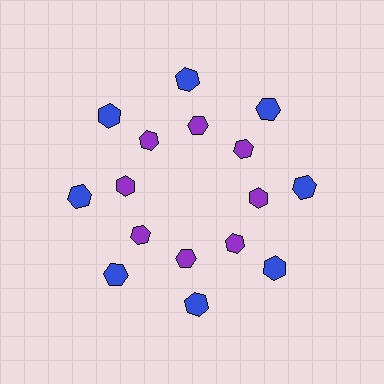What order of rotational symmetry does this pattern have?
This pattern has 8-fold rotational symmetry.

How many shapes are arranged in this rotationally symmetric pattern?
There are 16 shapes, arranged in 8 groups of 2.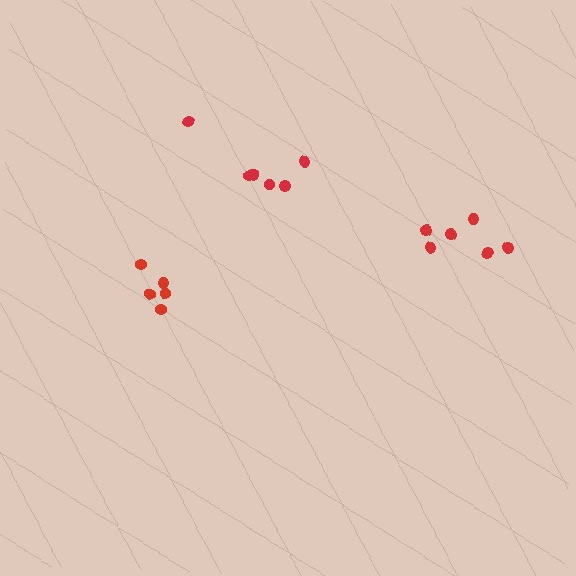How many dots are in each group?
Group 1: 6 dots, Group 2: 5 dots, Group 3: 6 dots (17 total).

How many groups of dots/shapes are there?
There are 3 groups.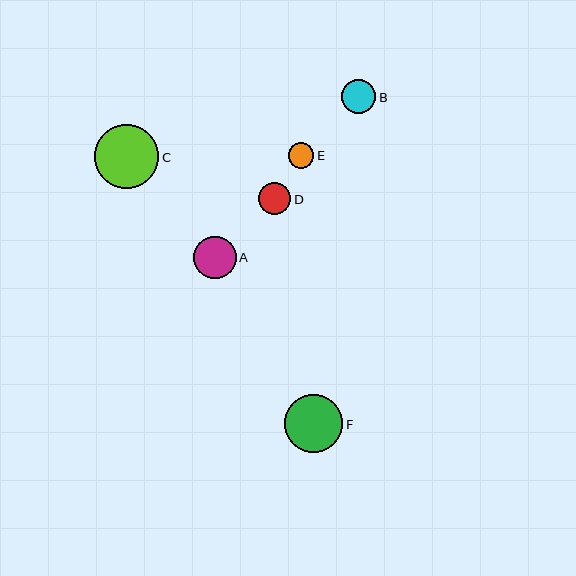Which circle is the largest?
Circle C is the largest with a size of approximately 64 pixels.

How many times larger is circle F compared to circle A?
Circle F is approximately 1.4 times the size of circle A.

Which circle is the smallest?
Circle E is the smallest with a size of approximately 26 pixels.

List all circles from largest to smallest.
From largest to smallest: C, F, A, B, D, E.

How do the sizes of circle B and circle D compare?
Circle B and circle D are approximately the same size.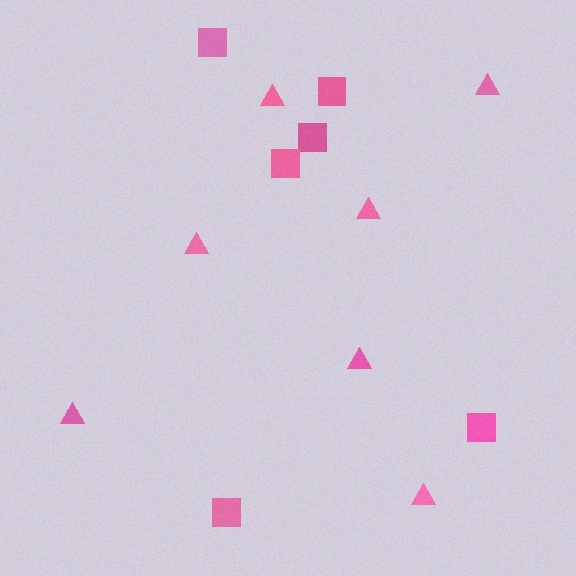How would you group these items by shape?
There are 2 groups: one group of triangles (7) and one group of squares (6).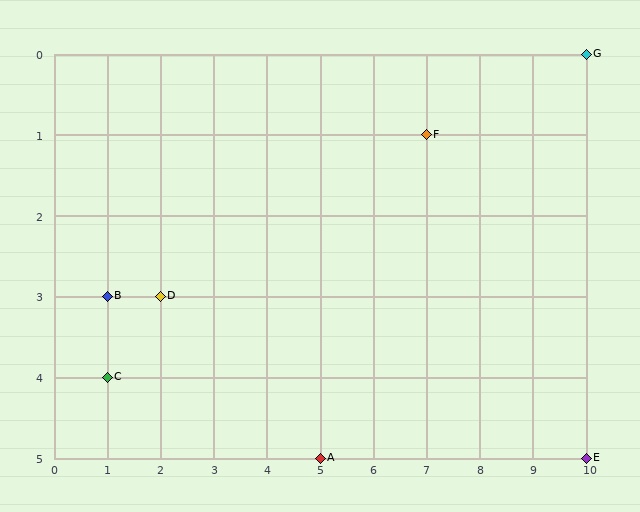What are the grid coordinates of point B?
Point B is at grid coordinates (1, 3).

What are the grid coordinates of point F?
Point F is at grid coordinates (7, 1).